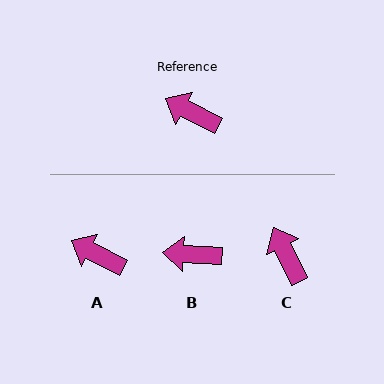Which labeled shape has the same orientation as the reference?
A.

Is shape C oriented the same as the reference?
No, it is off by about 37 degrees.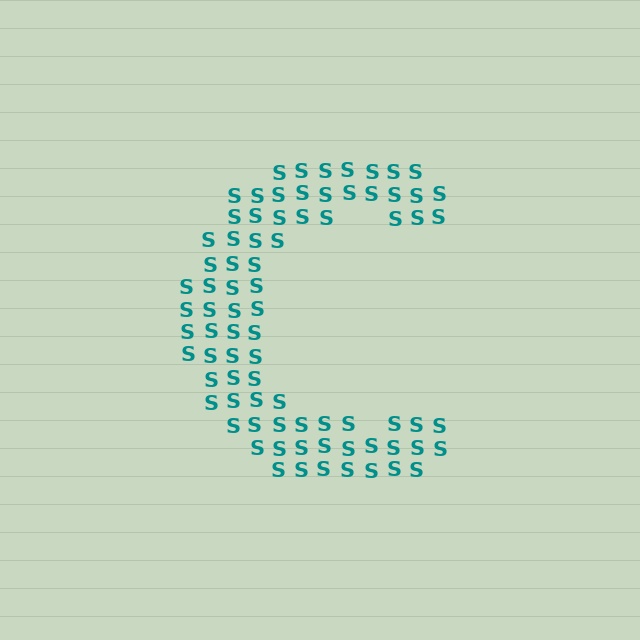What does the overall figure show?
The overall figure shows the letter C.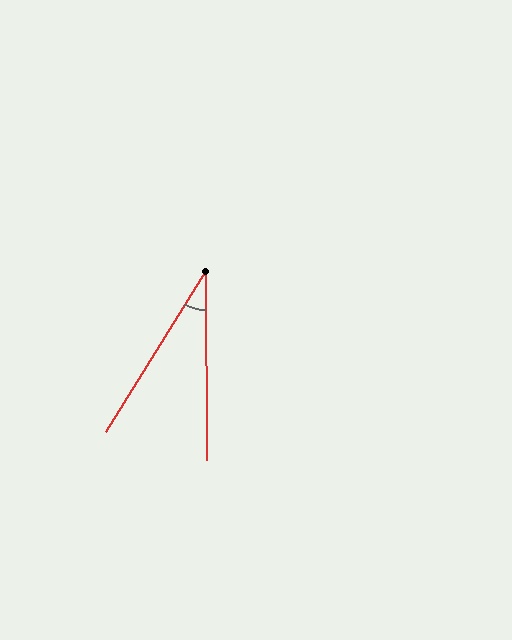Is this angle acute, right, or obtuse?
It is acute.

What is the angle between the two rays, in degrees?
Approximately 32 degrees.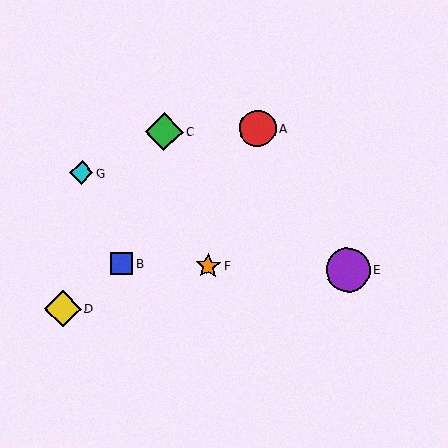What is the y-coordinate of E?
Object E is at y≈270.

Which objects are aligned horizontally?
Objects B, E, F are aligned horizontally.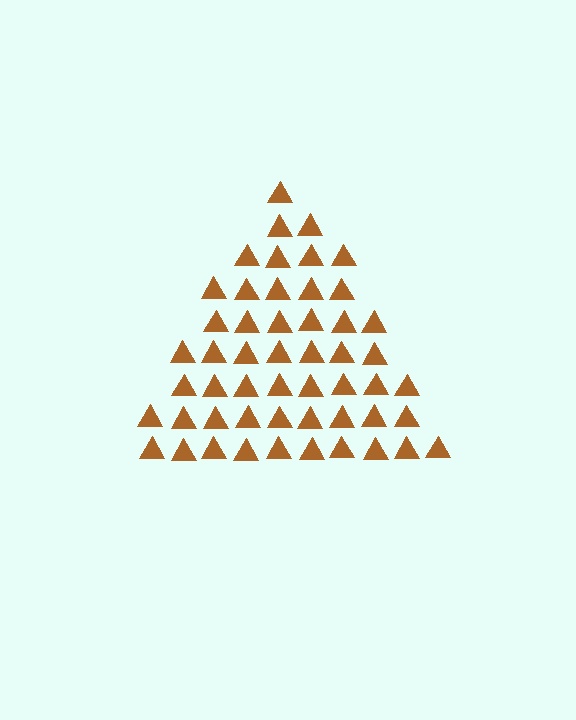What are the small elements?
The small elements are triangles.